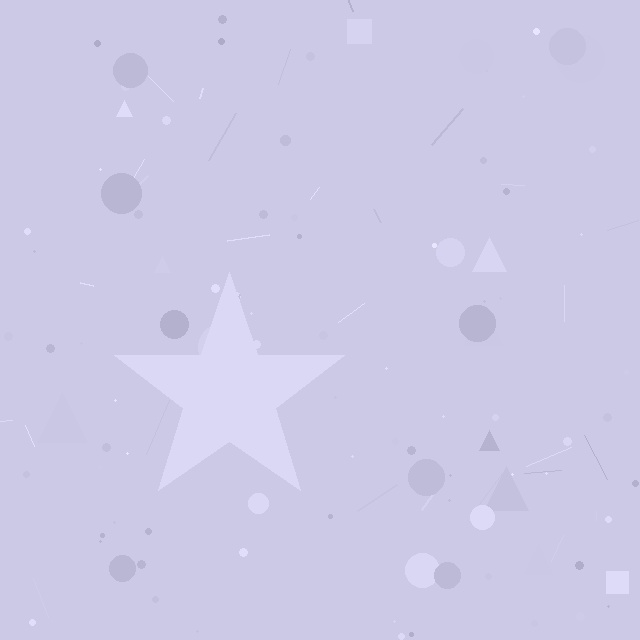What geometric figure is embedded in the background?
A star is embedded in the background.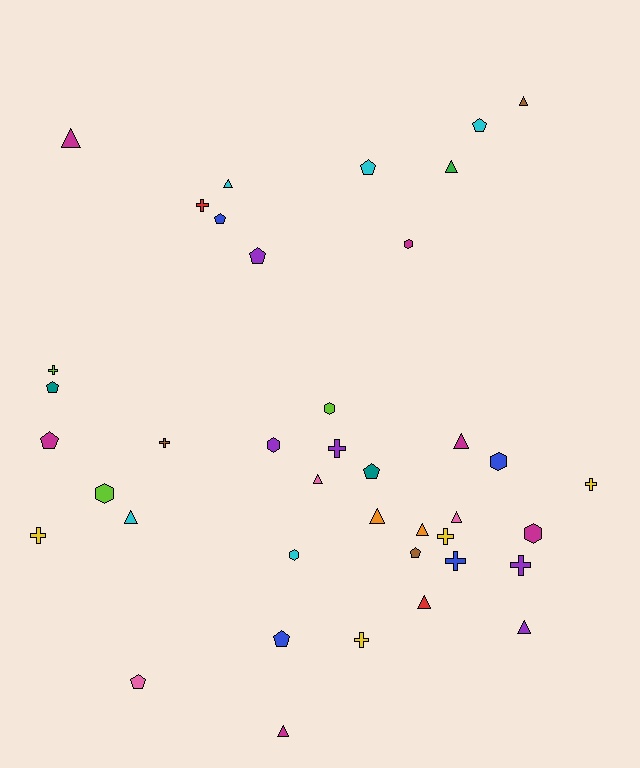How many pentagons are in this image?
There are 10 pentagons.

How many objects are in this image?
There are 40 objects.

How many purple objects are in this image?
There are 5 purple objects.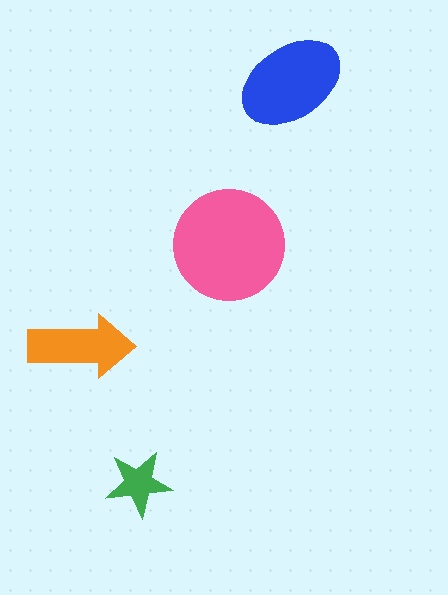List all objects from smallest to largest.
The green star, the orange arrow, the blue ellipse, the pink circle.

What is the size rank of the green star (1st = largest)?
4th.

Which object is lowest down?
The green star is bottommost.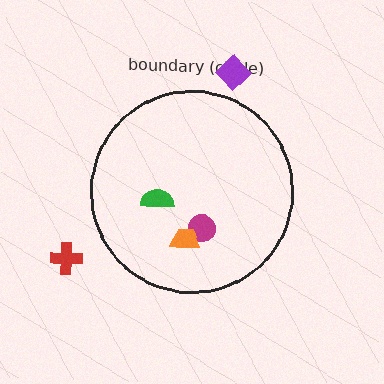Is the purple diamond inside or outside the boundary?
Outside.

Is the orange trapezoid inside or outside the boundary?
Inside.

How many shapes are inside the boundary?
3 inside, 2 outside.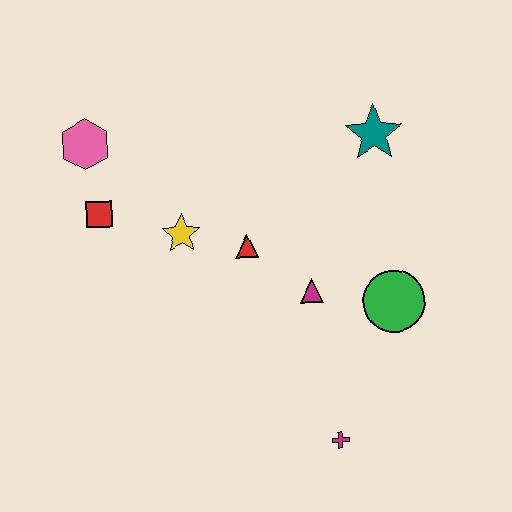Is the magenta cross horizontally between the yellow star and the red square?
No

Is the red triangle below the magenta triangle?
No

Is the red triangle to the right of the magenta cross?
No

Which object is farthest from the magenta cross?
The pink hexagon is farthest from the magenta cross.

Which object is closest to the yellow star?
The red triangle is closest to the yellow star.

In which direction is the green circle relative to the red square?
The green circle is to the right of the red square.